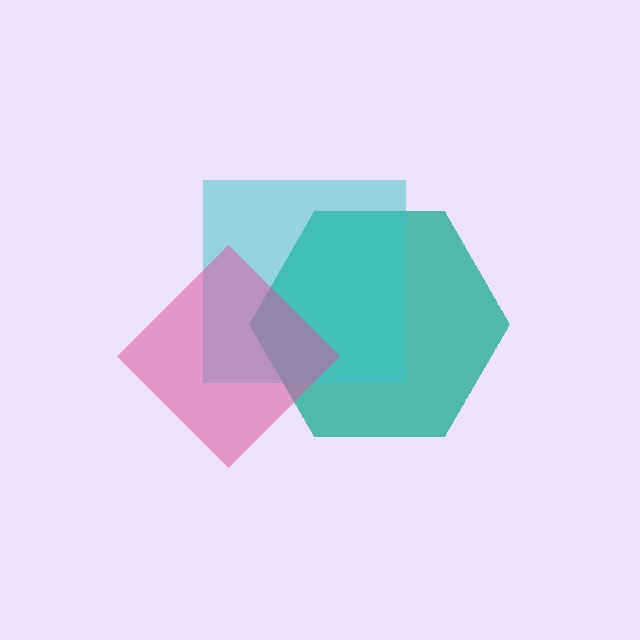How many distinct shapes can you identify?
There are 3 distinct shapes: a teal hexagon, a cyan square, a pink diamond.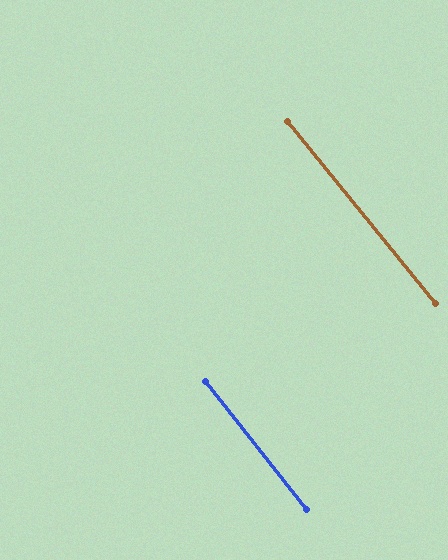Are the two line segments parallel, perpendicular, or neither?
Parallel — their directions differ by only 0.8°.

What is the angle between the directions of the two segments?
Approximately 1 degree.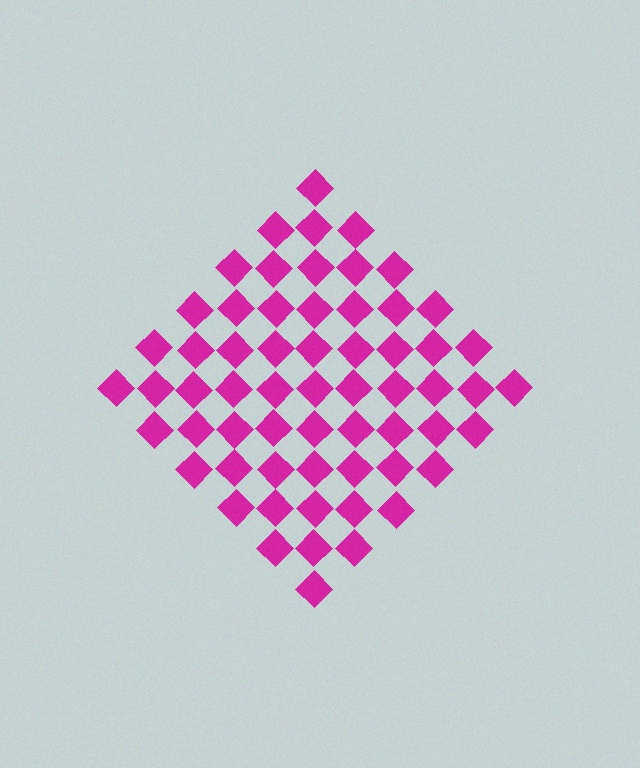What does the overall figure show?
The overall figure shows a diamond.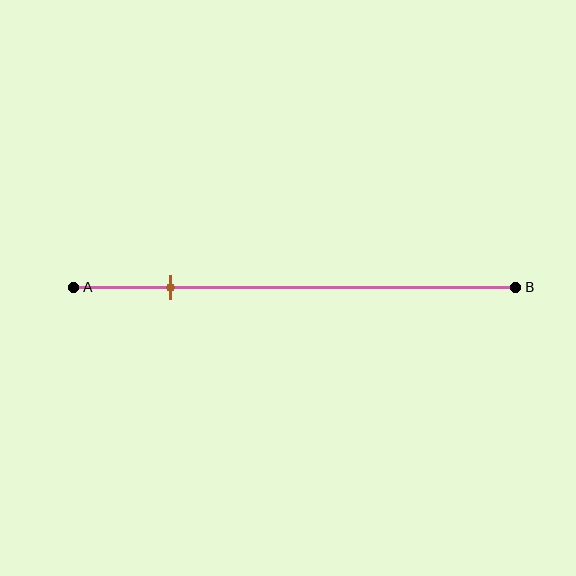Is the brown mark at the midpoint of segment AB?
No, the mark is at about 20% from A, not at the 50% midpoint.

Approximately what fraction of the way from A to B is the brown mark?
The brown mark is approximately 20% of the way from A to B.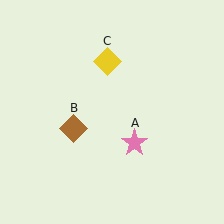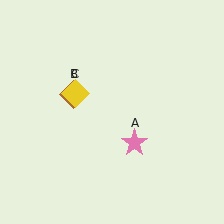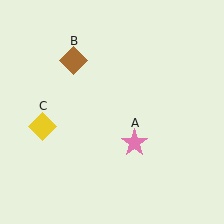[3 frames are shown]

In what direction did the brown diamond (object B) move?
The brown diamond (object B) moved up.